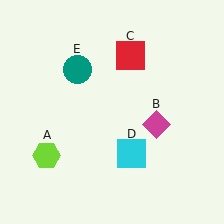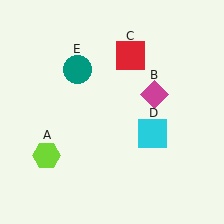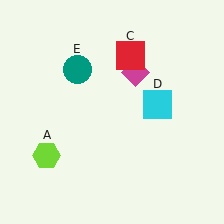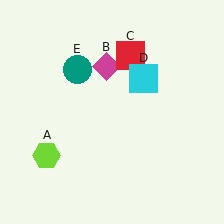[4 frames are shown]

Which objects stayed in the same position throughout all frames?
Lime hexagon (object A) and red square (object C) and teal circle (object E) remained stationary.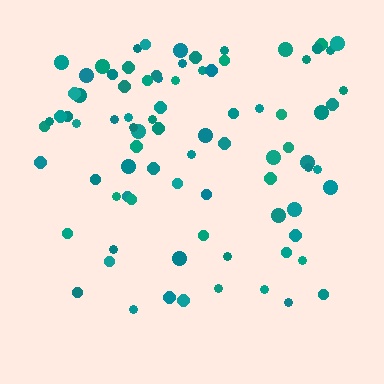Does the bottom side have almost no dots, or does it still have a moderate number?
Still a moderate number, just noticeably fewer than the top.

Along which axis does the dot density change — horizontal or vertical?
Vertical.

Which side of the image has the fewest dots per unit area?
The bottom.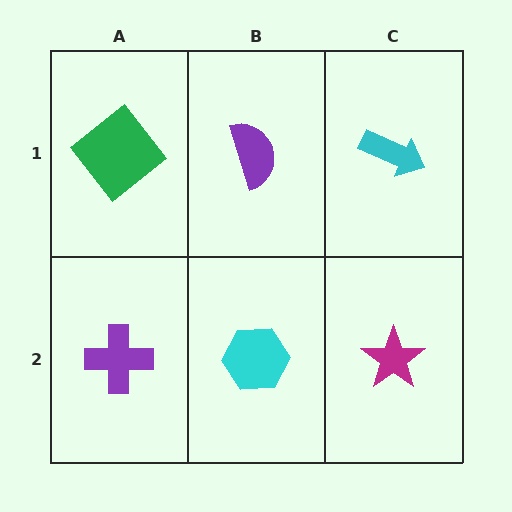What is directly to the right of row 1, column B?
A cyan arrow.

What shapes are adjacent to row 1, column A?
A purple cross (row 2, column A), a purple semicircle (row 1, column B).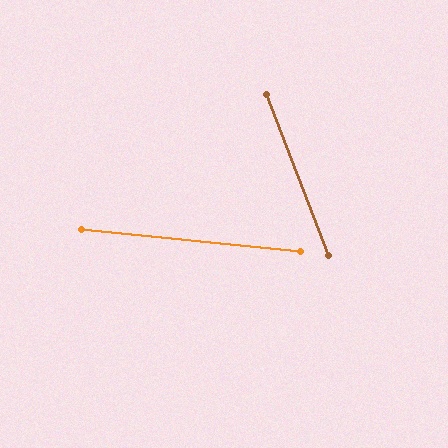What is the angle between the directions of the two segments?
Approximately 63 degrees.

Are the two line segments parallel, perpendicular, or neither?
Neither parallel nor perpendicular — they differ by about 63°.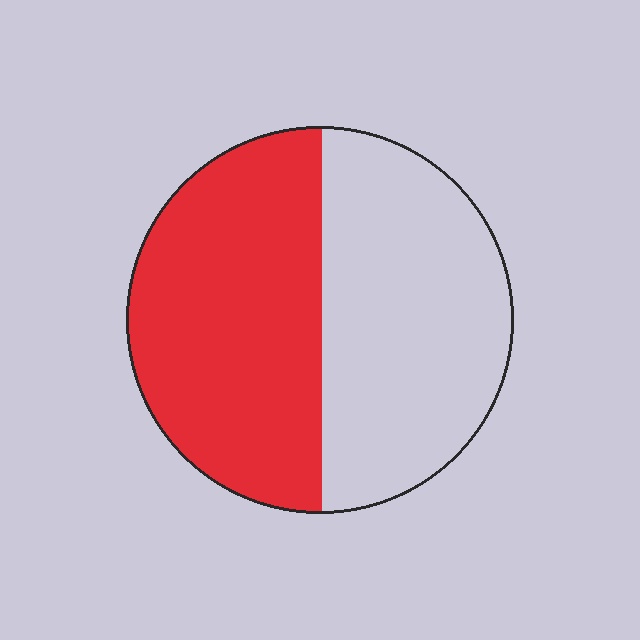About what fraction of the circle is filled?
About one half (1/2).